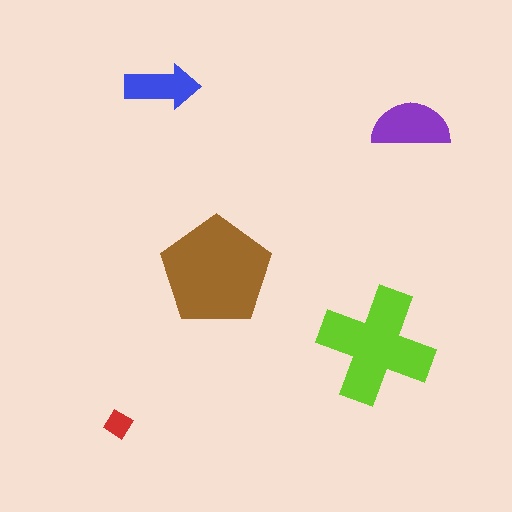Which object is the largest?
The brown pentagon.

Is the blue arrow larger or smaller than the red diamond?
Larger.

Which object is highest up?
The blue arrow is topmost.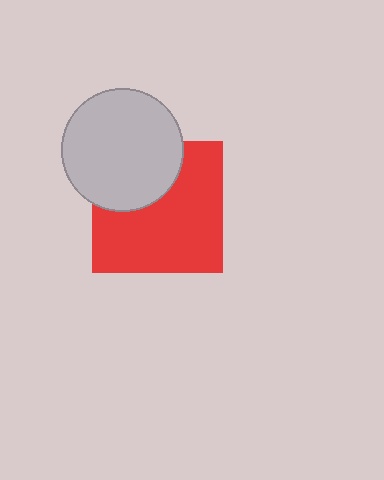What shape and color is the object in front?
The object in front is a light gray circle.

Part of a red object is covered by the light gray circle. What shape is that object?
It is a square.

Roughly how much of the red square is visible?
Most of it is visible (roughly 68%).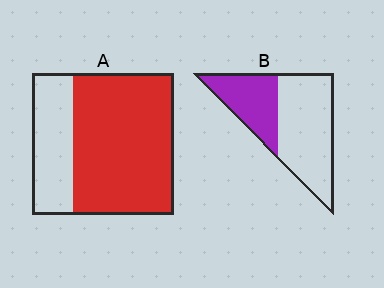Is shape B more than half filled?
No.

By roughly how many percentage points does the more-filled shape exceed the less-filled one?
By roughly 35 percentage points (A over B).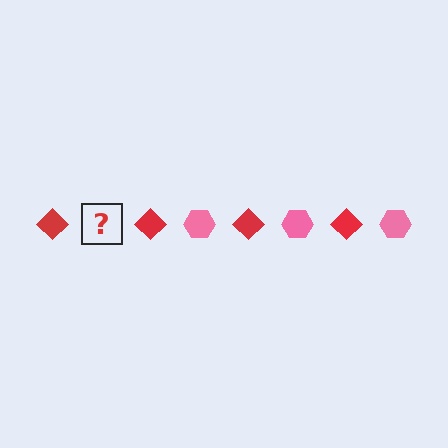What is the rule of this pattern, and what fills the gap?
The rule is that the pattern alternates between red diamond and pink hexagon. The gap should be filled with a pink hexagon.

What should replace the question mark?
The question mark should be replaced with a pink hexagon.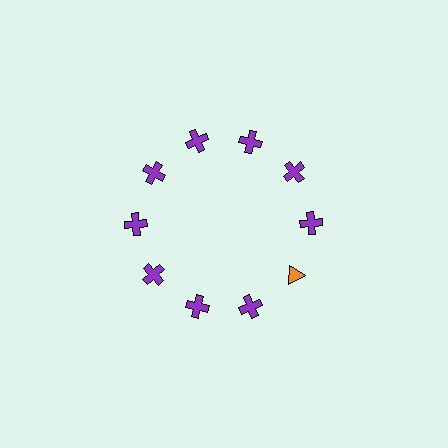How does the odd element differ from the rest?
It differs in both color (orange instead of purple) and shape (triangle instead of cross).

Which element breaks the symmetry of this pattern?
The orange triangle at roughly the 4 o'clock position breaks the symmetry. All other shapes are purple crosses.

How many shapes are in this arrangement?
There are 10 shapes arranged in a ring pattern.